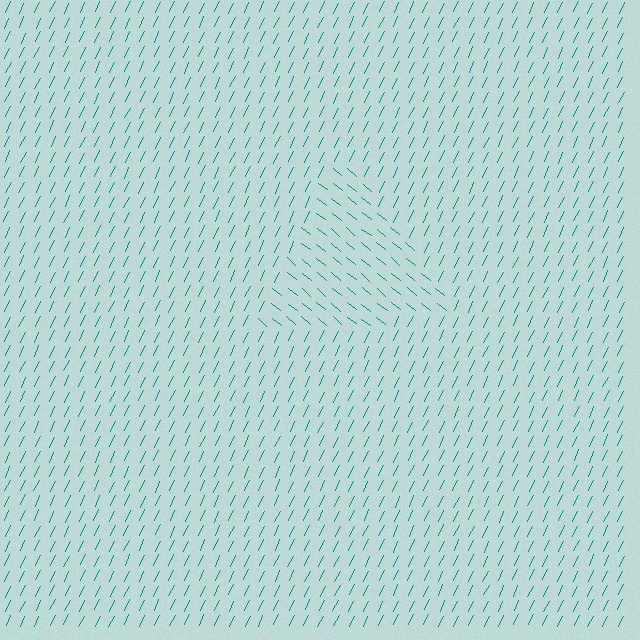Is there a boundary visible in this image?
Yes, there is a texture boundary formed by a change in line orientation.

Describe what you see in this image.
The image is filled with small teal line segments. A triangle region in the image has lines oriented differently from the surrounding lines, creating a visible texture boundary.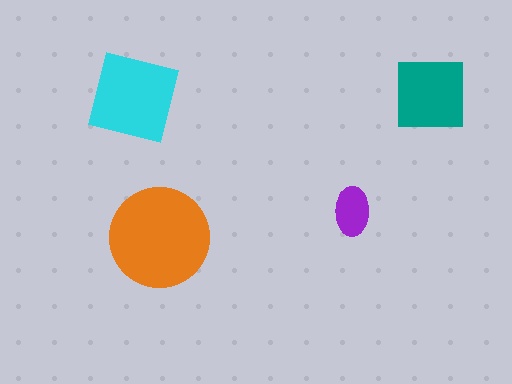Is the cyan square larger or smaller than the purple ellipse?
Larger.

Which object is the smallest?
The purple ellipse.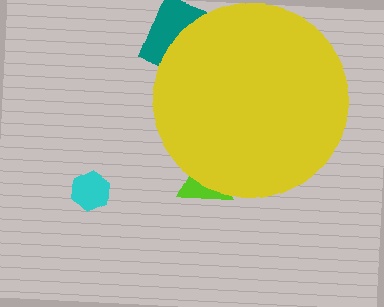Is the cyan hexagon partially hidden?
No, the cyan hexagon is fully visible.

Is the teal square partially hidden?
Yes, the teal square is partially hidden behind the yellow circle.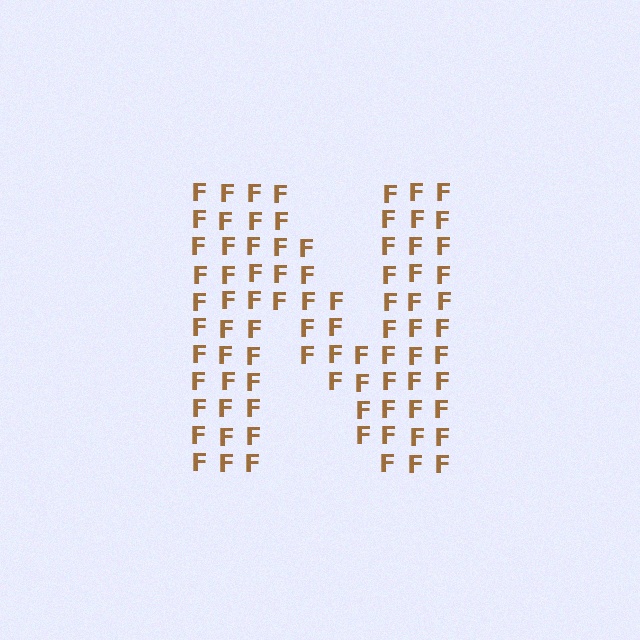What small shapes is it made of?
It is made of small letter F's.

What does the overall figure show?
The overall figure shows the letter N.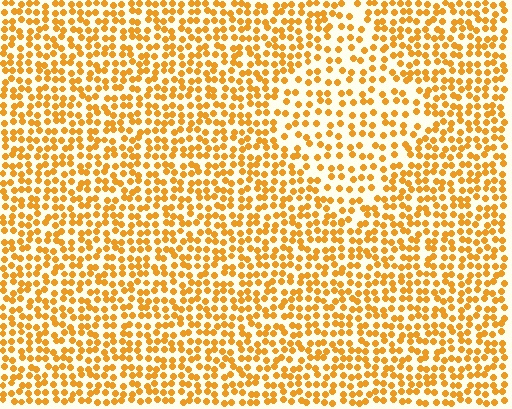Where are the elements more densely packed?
The elements are more densely packed outside the diamond boundary.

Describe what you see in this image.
The image contains small orange elements arranged at two different densities. A diamond-shaped region is visible where the elements are less densely packed than the surrounding area.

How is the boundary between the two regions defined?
The boundary is defined by a change in element density (approximately 1.6x ratio). All elements are the same color, size, and shape.